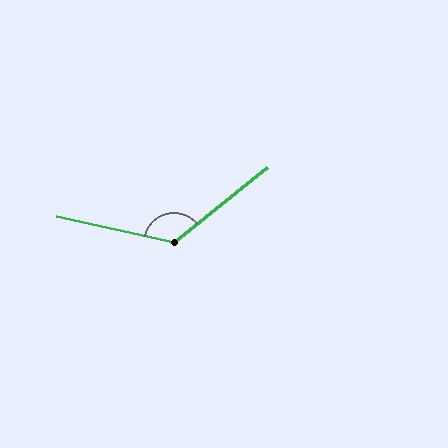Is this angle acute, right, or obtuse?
It is obtuse.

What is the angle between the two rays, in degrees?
Approximately 129 degrees.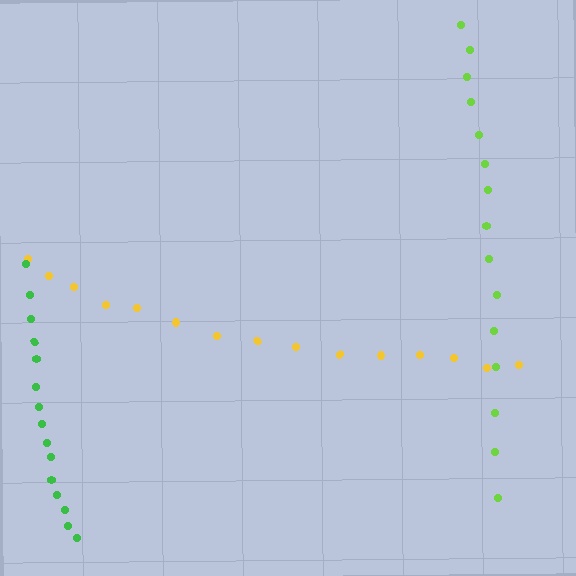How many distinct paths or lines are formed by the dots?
There are 3 distinct paths.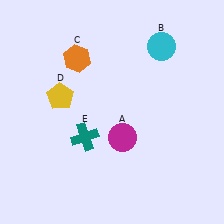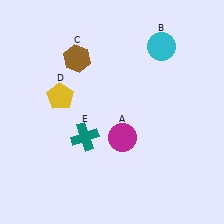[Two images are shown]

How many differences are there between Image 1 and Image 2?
There is 1 difference between the two images.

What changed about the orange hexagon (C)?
In Image 1, C is orange. In Image 2, it changed to brown.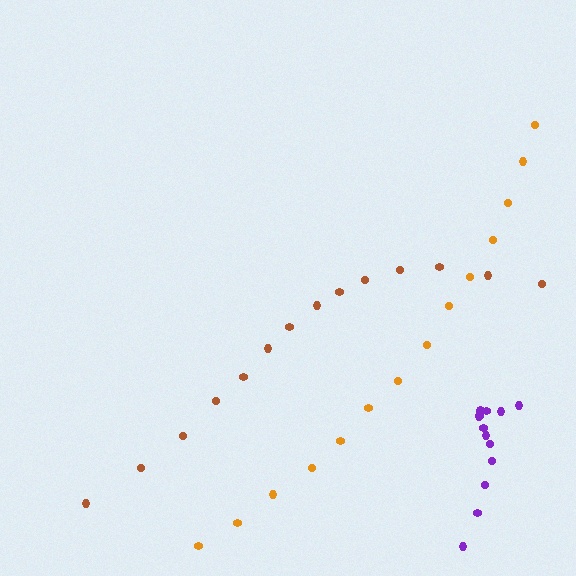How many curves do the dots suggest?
There are 3 distinct paths.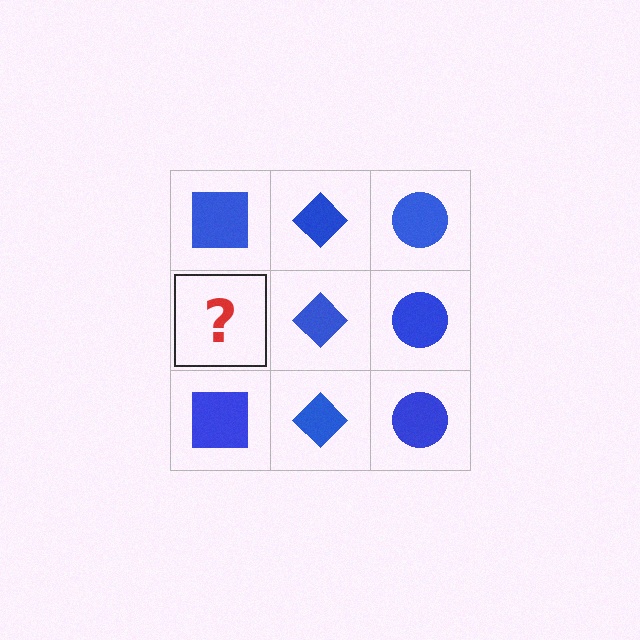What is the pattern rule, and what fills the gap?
The rule is that each column has a consistent shape. The gap should be filled with a blue square.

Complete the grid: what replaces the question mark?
The question mark should be replaced with a blue square.